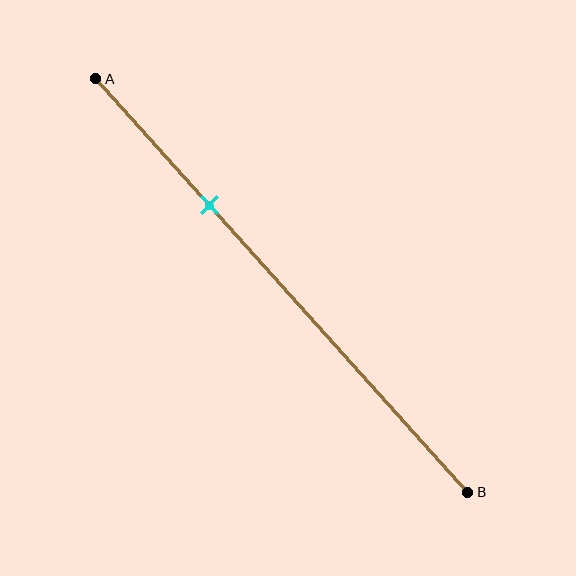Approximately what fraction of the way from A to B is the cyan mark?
The cyan mark is approximately 30% of the way from A to B.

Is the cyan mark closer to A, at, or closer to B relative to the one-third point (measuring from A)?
The cyan mark is approximately at the one-third point of segment AB.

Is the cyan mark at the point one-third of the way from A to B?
Yes, the mark is approximately at the one-third point.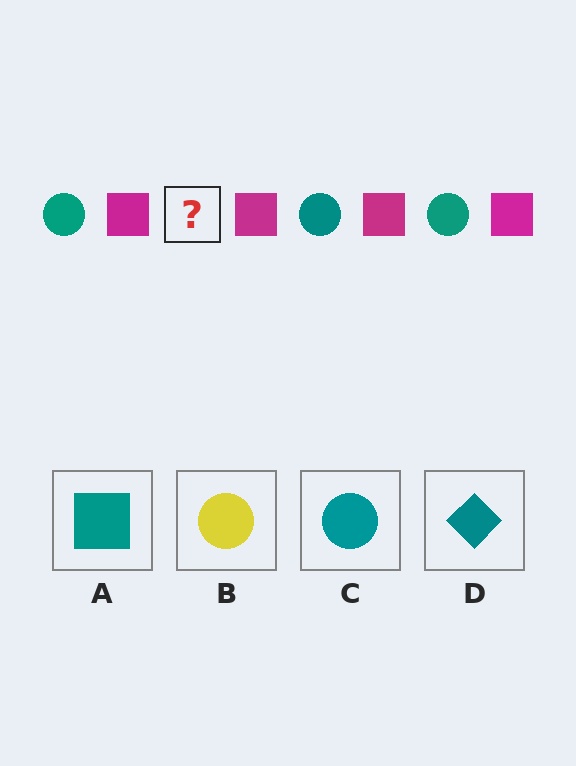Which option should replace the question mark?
Option C.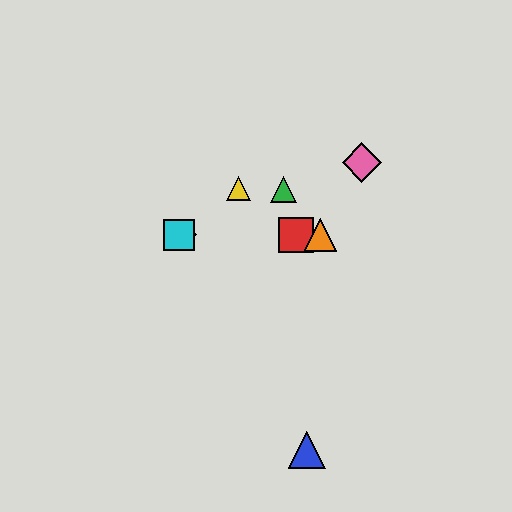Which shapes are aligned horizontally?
The red square, the purple diamond, the orange triangle, the cyan square are aligned horizontally.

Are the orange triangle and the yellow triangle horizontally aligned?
No, the orange triangle is at y≈235 and the yellow triangle is at y≈189.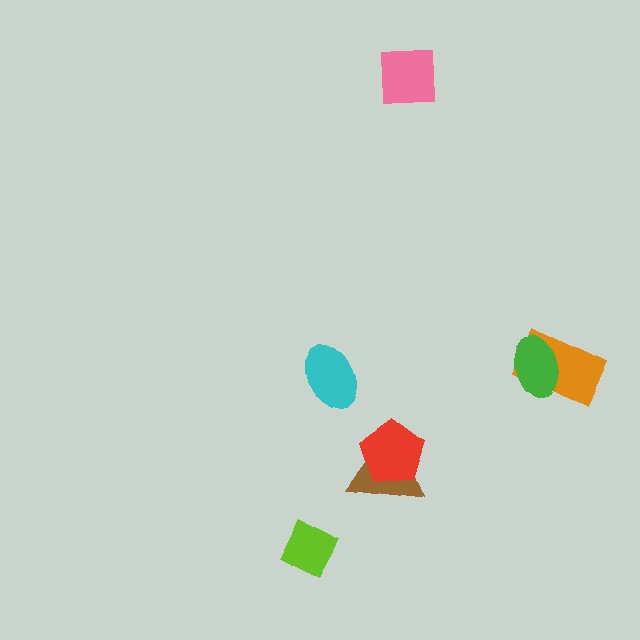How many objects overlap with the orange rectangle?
1 object overlaps with the orange rectangle.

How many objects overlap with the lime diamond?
0 objects overlap with the lime diamond.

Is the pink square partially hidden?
No, no other shape covers it.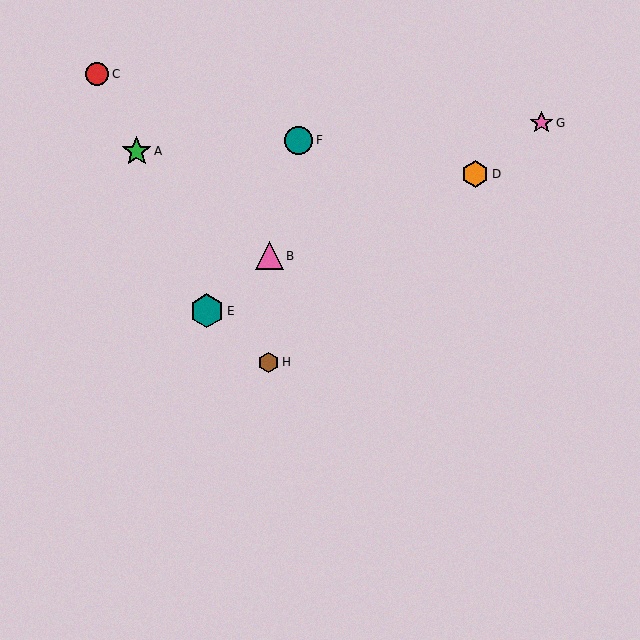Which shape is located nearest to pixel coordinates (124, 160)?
The green star (labeled A) at (137, 151) is nearest to that location.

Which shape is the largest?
The teal hexagon (labeled E) is the largest.